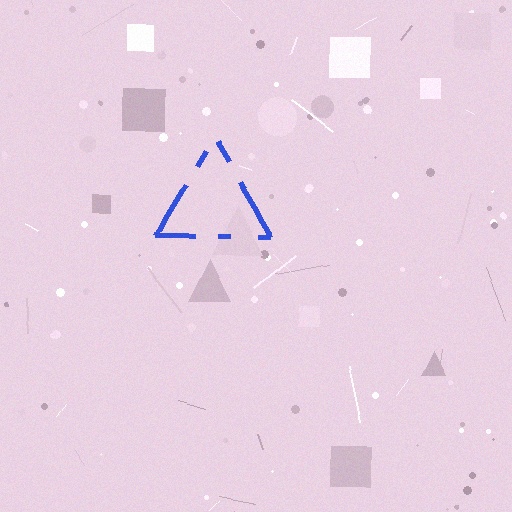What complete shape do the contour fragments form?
The contour fragments form a triangle.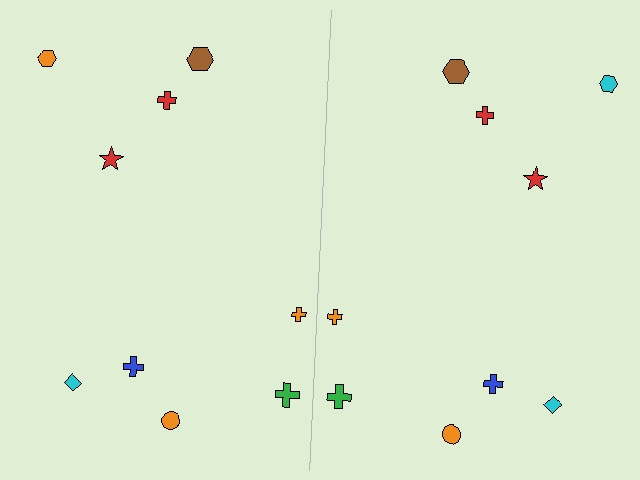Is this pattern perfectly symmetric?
No, the pattern is not perfectly symmetric. The cyan hexagon on the right side breaks the symmetry — its mirror counterpart is orange.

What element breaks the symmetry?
The cyan hexagon on the right side breaks the symmetry — its mirror counterpart is orange.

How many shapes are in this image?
There are 18 shapes in this image.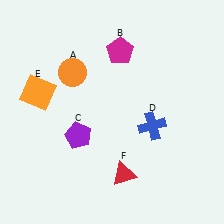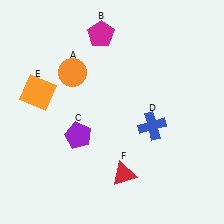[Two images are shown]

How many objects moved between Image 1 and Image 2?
1 object moved between the two images.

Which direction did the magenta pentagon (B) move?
The magenta pentagon (B) moved left.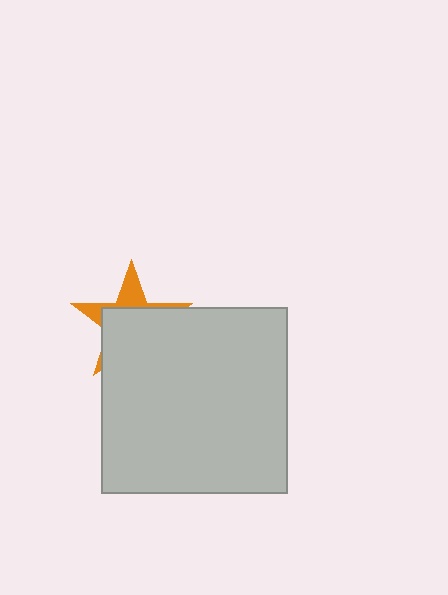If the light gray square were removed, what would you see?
You would see the complete orange star.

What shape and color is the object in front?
The object in front is a light gray square.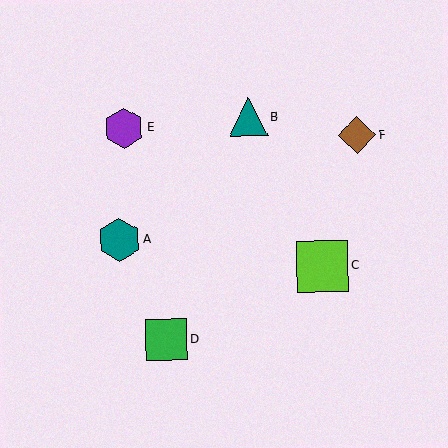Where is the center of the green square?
The center of the green square is at (166, 340).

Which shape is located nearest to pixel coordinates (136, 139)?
The purple hexagon (labeled E) at (124, 128) is nearest to that location.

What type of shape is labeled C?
Shape C is a lime square.